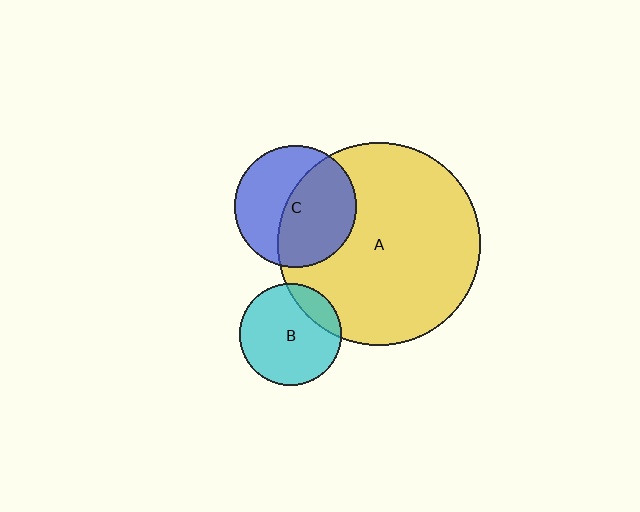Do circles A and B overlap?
Yes.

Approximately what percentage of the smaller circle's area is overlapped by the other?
Approximately 15%.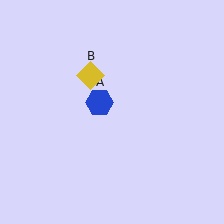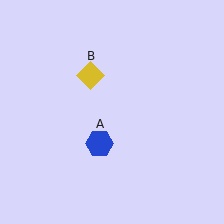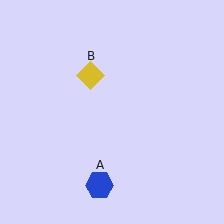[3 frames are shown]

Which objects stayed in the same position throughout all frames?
Yellow diamond (object B) remained stationary.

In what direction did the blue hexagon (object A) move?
The blue hexagon (object A) moved down.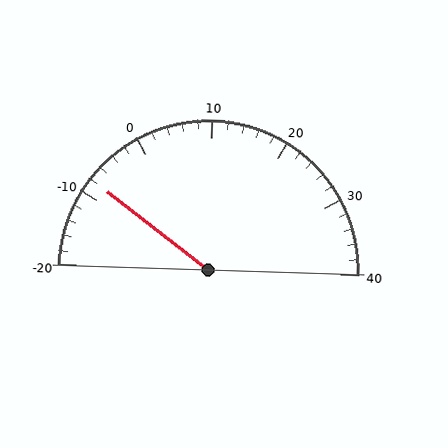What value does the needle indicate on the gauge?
The needle indicates approximately -8.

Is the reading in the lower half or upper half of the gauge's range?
The reading is in the lower half of the range (-20 to 40).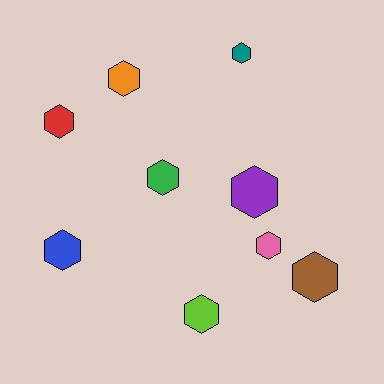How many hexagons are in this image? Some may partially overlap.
There are 9 hexagons.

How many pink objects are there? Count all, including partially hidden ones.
There is 1 pink object.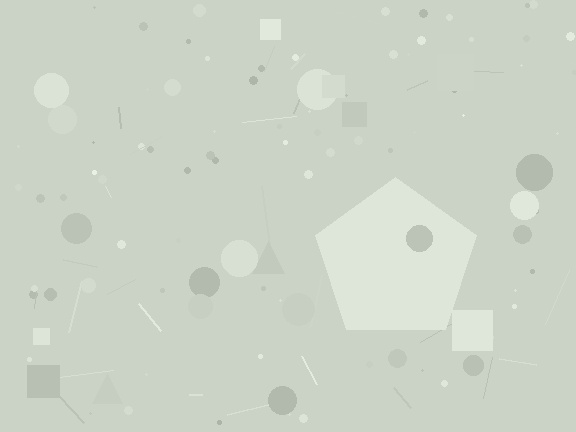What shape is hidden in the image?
A pentagon is hidden in the image.